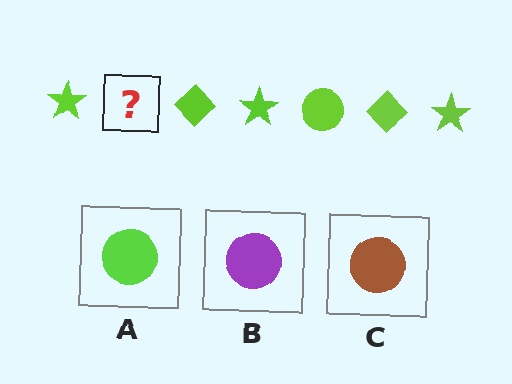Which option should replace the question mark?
Option A.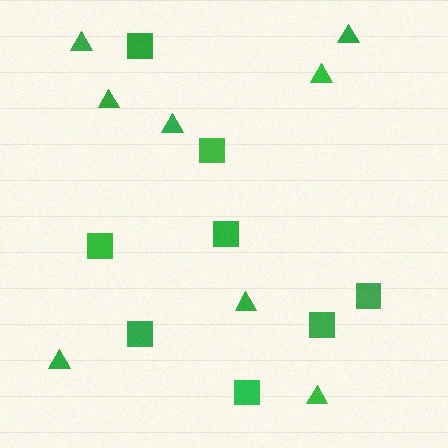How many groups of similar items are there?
There are 2 groups: one group of triangles (8) and one group of squares (8).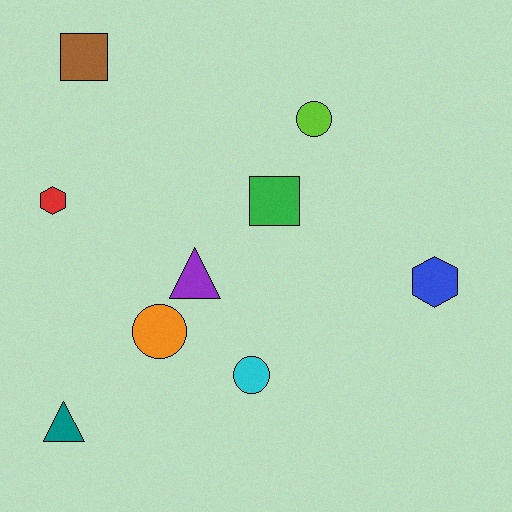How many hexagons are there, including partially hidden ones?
There are 2 hexagons.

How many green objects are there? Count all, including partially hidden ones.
There is 1 green object.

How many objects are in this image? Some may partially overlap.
There are 9 objects.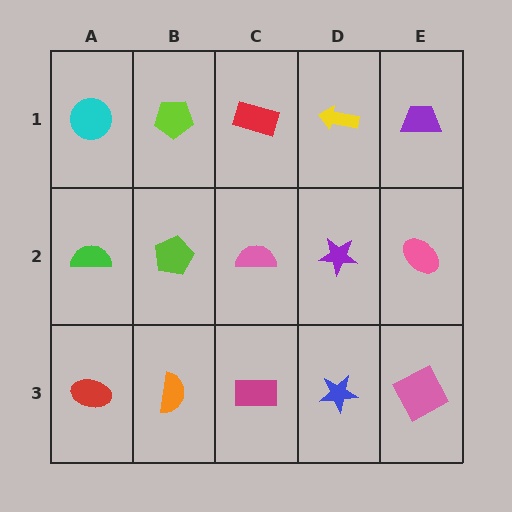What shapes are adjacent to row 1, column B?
A lime pentagon (row 2, column B), a cyan circle (row 1, column A), a red rectangle (row 1, column C).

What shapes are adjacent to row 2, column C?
A red rectangle (row 1, column C), a magenta rectangle (row 3, column C), a lime pentagon (row 2, column B), a purple star (row 2, column D).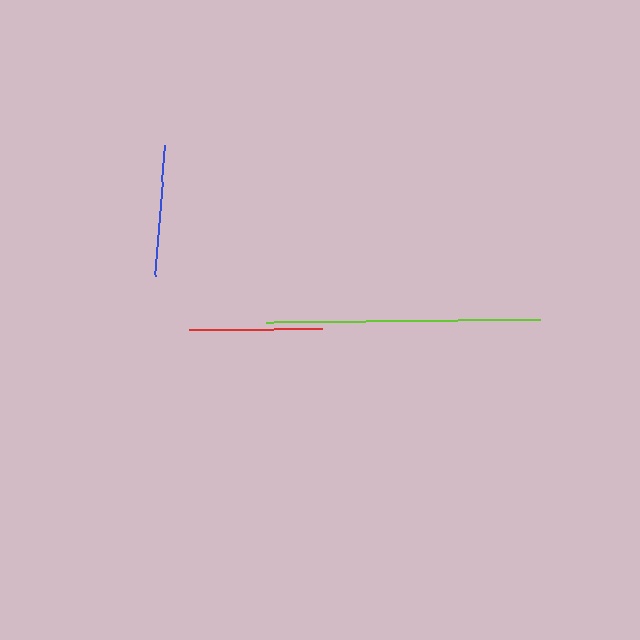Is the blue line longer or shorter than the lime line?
The lime line is longer than the blue line.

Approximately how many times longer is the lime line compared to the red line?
The lime line is approximately 2.1 times the length of the red line.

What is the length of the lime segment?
The lime segment is approximately 275 pixels long.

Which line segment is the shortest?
The blue line is the shortest at approximately 131 pixels.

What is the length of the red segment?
The red segment is approximately 133 pixels long.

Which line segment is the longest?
The lime line is the longest at approximately 275 pixels.